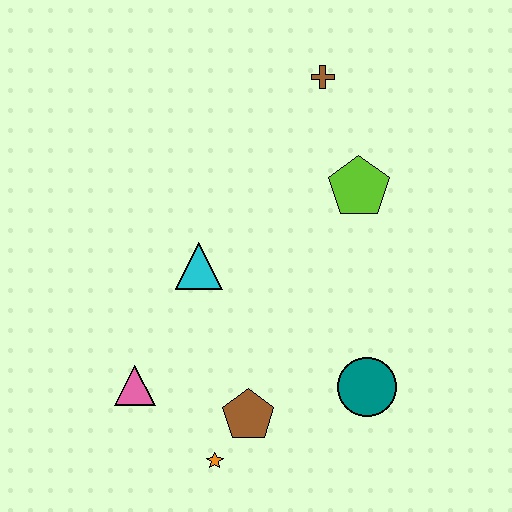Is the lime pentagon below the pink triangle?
No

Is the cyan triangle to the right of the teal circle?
No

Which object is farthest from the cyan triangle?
The brown cross is farthest from the cyan triangle.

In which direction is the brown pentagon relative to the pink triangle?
The brown pentagon is to the right of the pink triangle.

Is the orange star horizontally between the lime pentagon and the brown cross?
No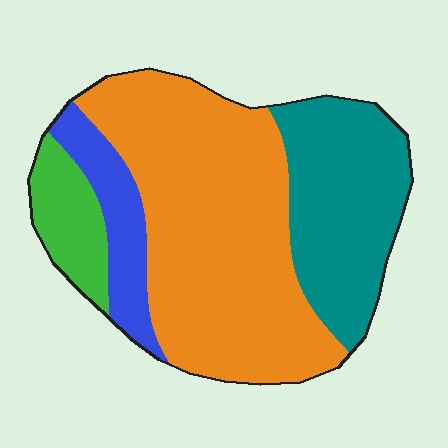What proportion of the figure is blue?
Blue takes up about one tenth (1/10) of the figure.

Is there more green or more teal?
Teal.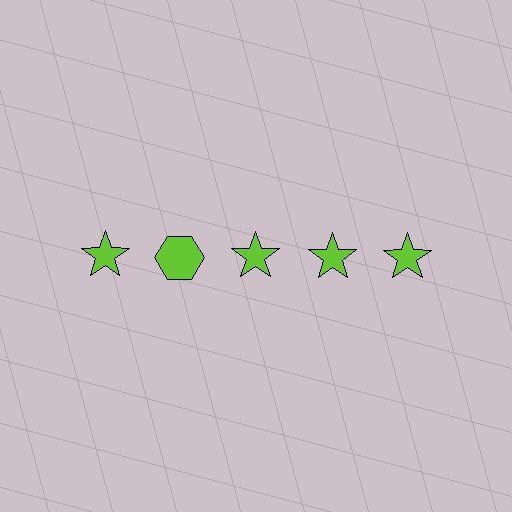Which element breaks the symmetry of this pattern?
The lime hexagon in the top row, second from left column breaks the symmetry. All other shapes are lime stars.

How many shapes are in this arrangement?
There are 5 shapes arranged in a grid pattern.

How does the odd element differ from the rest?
It has a different shape: hexagon instead of star.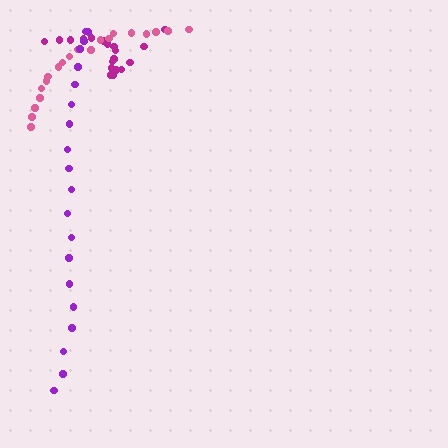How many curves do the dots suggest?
There are 3 distinct paths.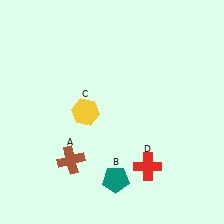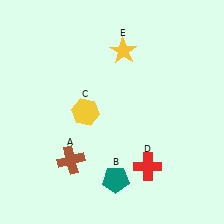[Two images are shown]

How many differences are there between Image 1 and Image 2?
There is 1 difference between the two images.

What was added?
A yellow star (E) was added in Image 2.